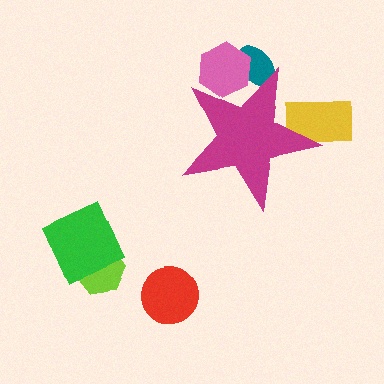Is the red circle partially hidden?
No, the red circle is fully visible.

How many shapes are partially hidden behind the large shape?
3 shapes are partially hidden.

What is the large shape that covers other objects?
A magenta star.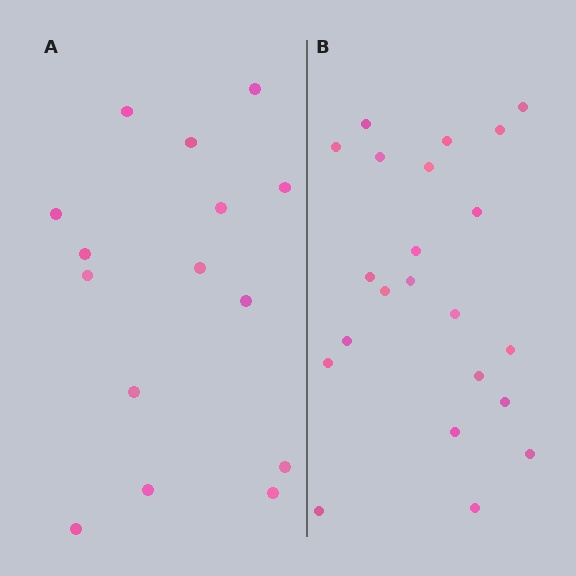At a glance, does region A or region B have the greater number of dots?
Region B (the right region) has more dots.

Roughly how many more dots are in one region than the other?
Region B has roughly 8 or so more dots than region A.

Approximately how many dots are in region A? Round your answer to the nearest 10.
About 20 dots. (The exact count is 15, which rounds to 20.)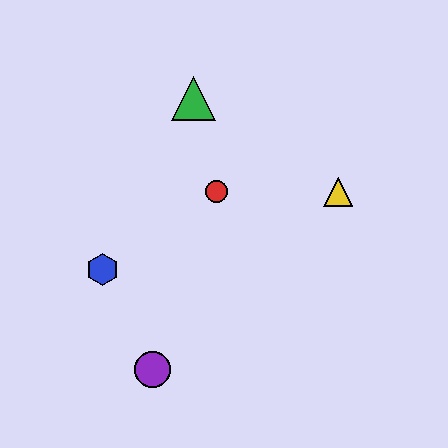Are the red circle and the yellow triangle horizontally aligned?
Yes, both are at y≈192.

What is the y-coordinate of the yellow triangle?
The yellow triangle is at y≈192.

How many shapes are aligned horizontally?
2 shapes (the red circle, the yellow triangle) are aligned horizontally.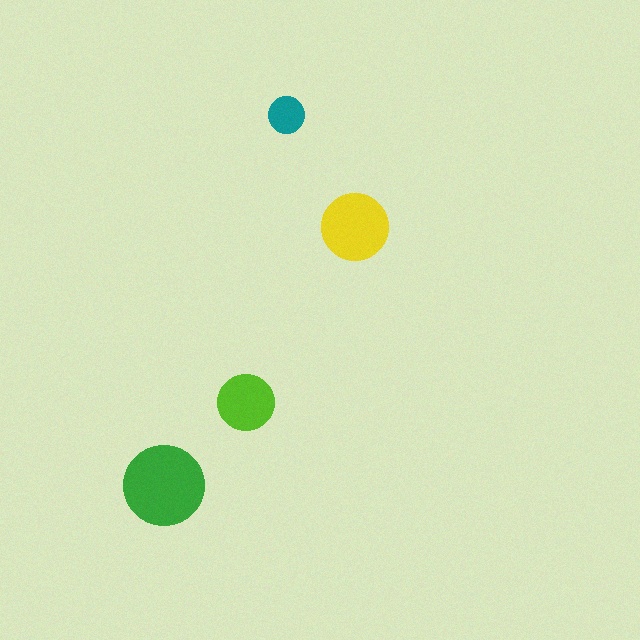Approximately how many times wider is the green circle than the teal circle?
About 2 times wider.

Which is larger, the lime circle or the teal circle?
The lime one.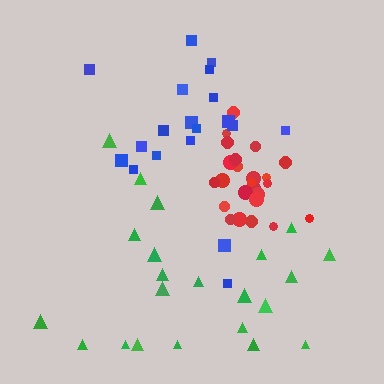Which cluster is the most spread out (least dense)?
Green.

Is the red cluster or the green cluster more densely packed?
Red.